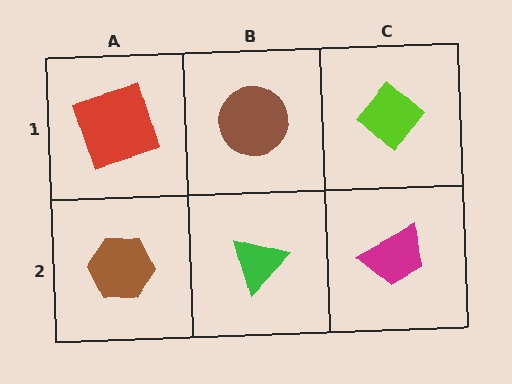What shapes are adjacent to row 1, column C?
A magenta trapezoid (row 2, column C), a brown circle (row 1, column B).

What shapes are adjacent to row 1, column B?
A green triangle (row 2, column B), a red square (row 1, column A), a lime diamond (row 1, column C).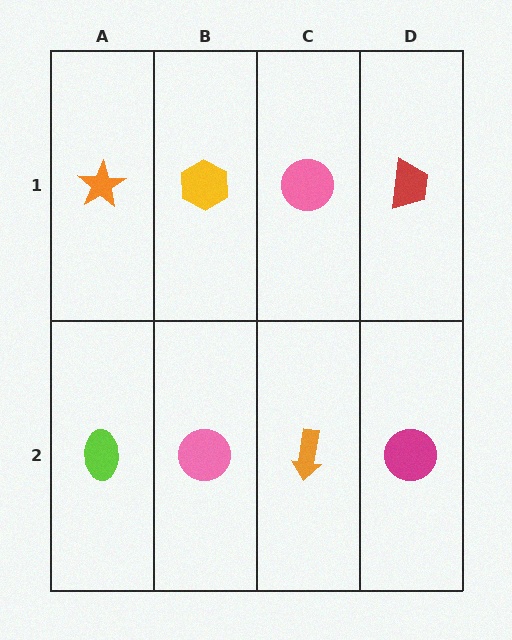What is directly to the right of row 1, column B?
A pink circle.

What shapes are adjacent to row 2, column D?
A red trapezoid (row 1, column D), an orange arrow (row 2, column C).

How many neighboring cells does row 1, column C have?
3.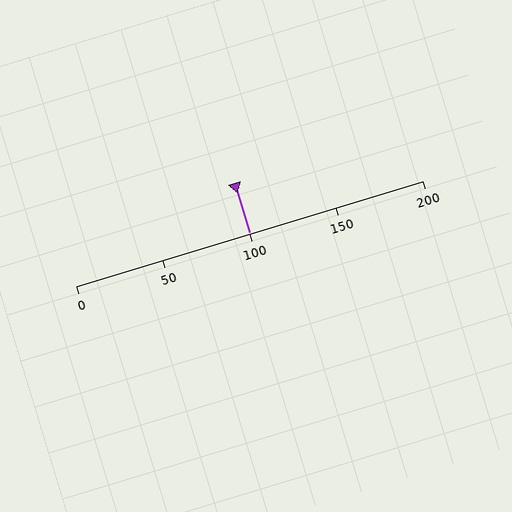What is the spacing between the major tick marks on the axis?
The major ticks are spaced 50 apart.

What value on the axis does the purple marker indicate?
The marker indicates approximately 100.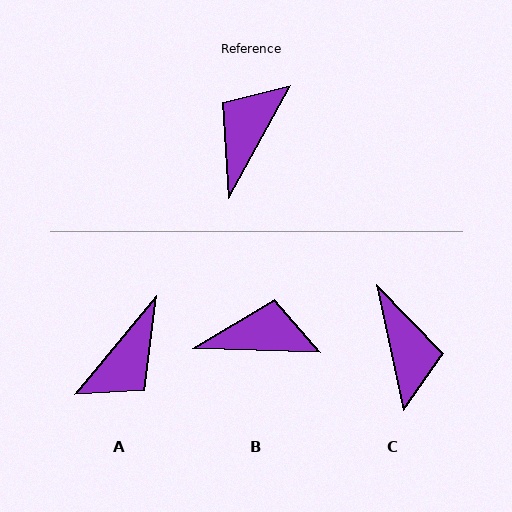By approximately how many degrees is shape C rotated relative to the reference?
Approximately 139 degrees clockwise.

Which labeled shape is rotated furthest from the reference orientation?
A, about 169 degrees away.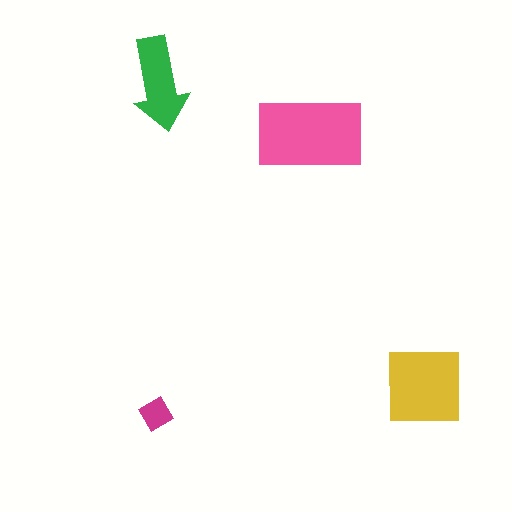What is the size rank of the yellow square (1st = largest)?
2nd.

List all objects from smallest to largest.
The magenta diamond, the green arrow, the yellow square, the pink rectangle.